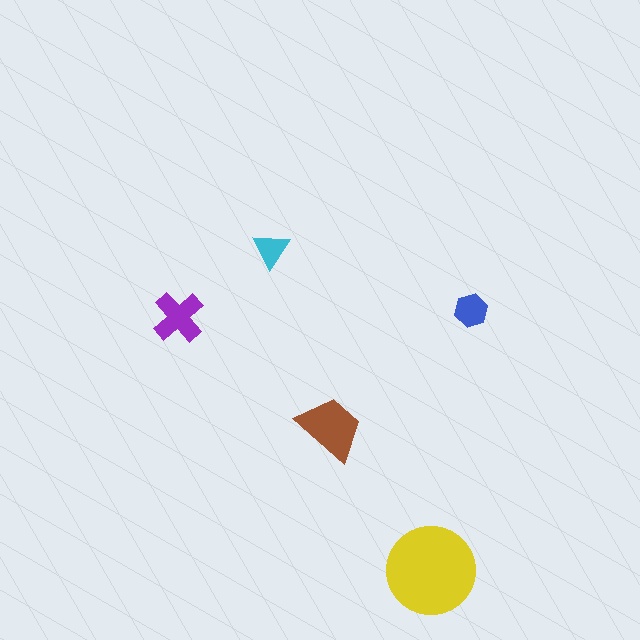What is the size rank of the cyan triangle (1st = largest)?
5th.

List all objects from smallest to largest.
The cyan triangle, the blue hexagon, the purple cross, the brown trapezoid, the yellow circle.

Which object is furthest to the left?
The purple cross is leftmost.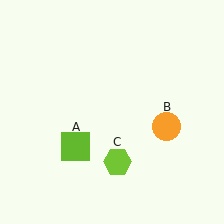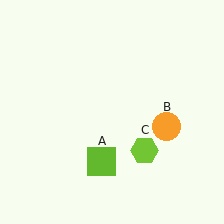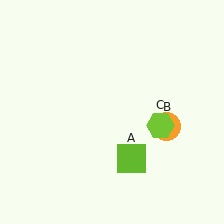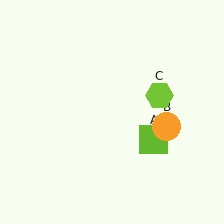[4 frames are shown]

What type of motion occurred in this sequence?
The lime square (object A), lime hexagon (object C) rotated counterclockwise around the center of the scene.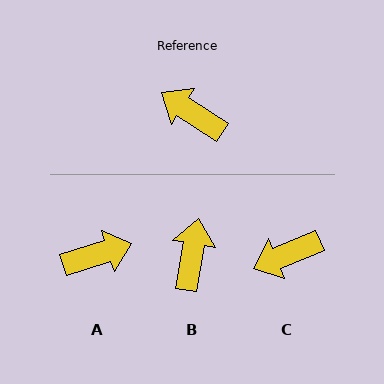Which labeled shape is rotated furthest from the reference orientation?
A, about 129 degrees away.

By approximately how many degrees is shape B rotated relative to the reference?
Approximately 67 degrees clockwise.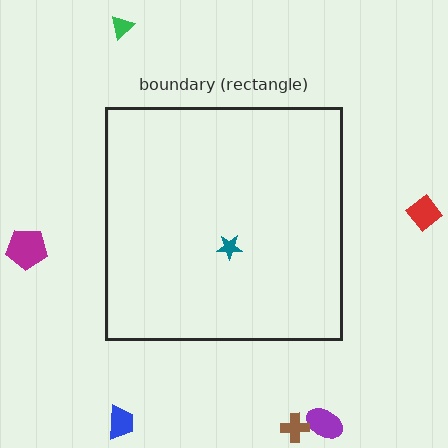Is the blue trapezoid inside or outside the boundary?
Outside.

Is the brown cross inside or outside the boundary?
Outside.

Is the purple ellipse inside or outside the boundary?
Outside.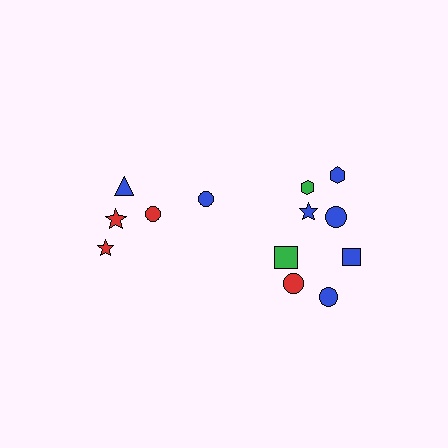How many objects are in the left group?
There are 6 objects.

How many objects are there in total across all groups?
There are 14 objects.